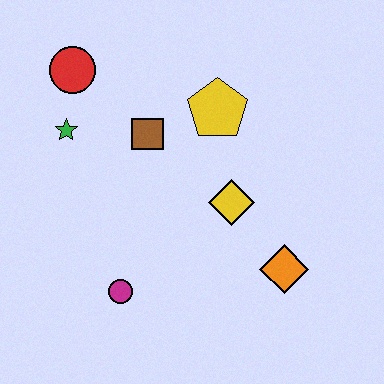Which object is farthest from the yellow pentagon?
The magenta circle is farthest from the yellow pentagon.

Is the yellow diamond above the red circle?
No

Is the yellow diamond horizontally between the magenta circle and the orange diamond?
Yes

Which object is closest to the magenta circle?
The yellow diamond is closest to the magenta circle.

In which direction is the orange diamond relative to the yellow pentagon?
The orange diamond is below the yellow pentagon.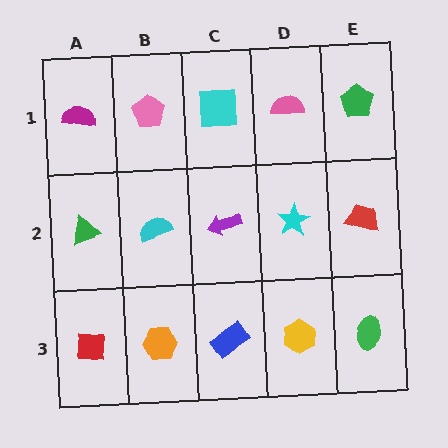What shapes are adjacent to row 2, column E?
A green pentagon (row 1, column E), a green ellipse (row 3, column E), a cyan star (row 2, column D).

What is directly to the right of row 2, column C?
A cyan star.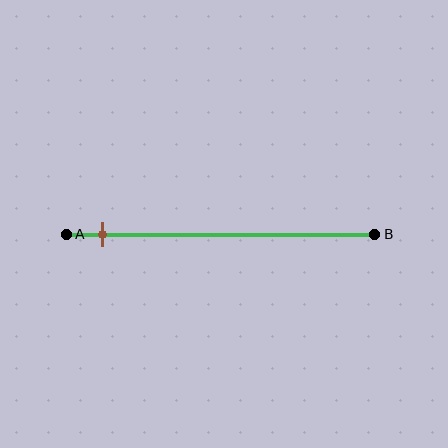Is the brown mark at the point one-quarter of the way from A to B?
No, the mark is at about 10% from A, not at the 25% one-quarter point.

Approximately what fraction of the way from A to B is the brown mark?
The brown mark is approximately 10% of the way from A to B.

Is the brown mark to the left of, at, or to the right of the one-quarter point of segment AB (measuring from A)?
The brown mark is to the left of the one-quarter point of segment AB.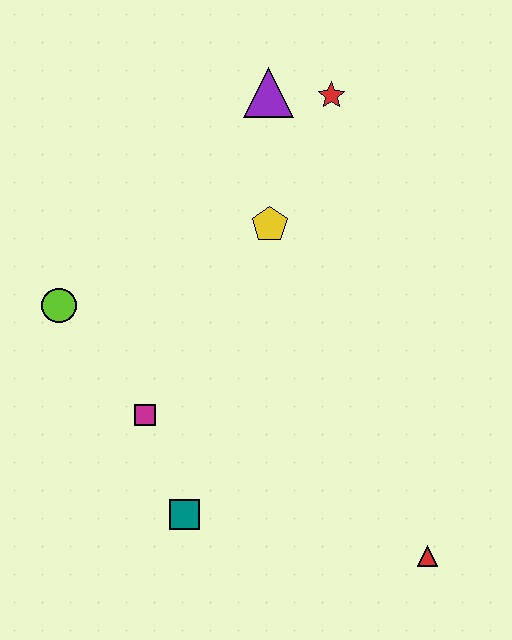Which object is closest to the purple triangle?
The red star is closest to the purple triangle.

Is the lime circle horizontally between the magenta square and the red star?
No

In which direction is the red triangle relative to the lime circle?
The red triangle is to the right of the lime circle.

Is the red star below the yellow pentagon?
No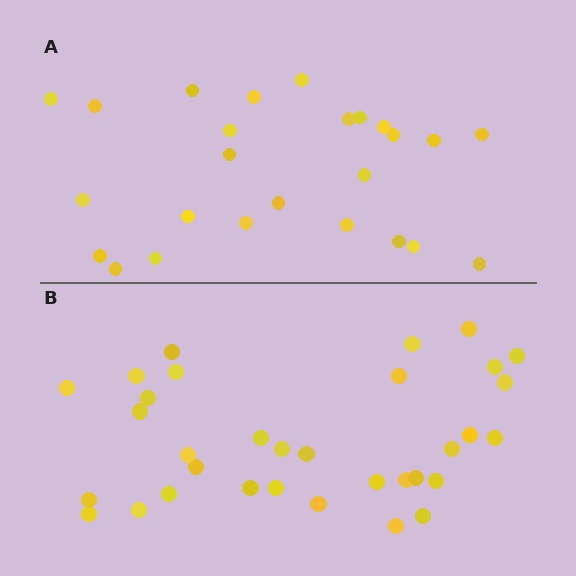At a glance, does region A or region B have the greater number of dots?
Region B (the bottom region) has more dots.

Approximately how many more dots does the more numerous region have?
Region B has roughly 8 or so more dots than region A.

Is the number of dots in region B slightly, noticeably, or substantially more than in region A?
Region B has noticeably more, but not dramatically so. The ratio is roughly 1.3 to 1.